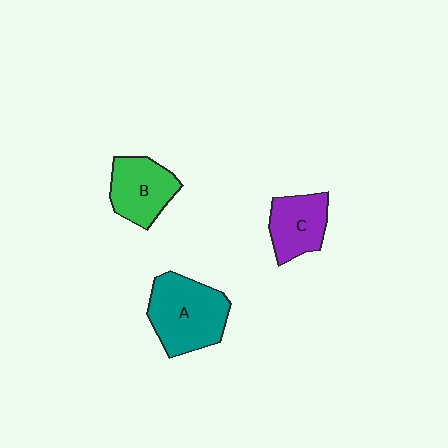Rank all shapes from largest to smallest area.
From largest to smallest: A (teal), B (green), C (purple).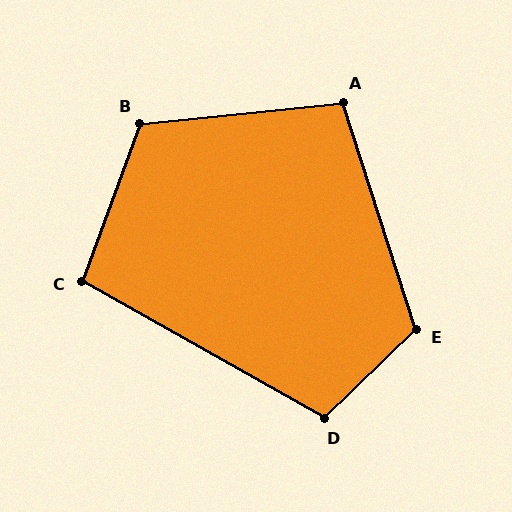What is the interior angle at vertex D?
Approximately 106 degrees (obtuse).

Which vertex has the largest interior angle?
E, at approximately 116 degrees.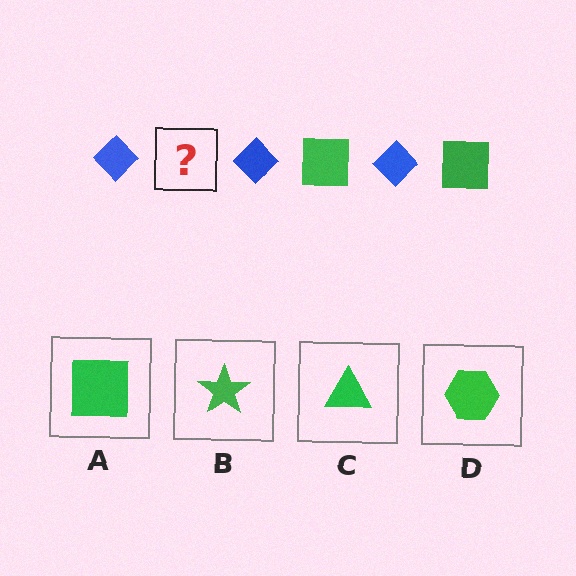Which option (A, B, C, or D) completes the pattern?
A.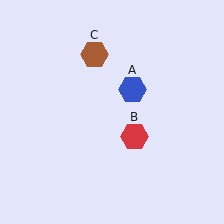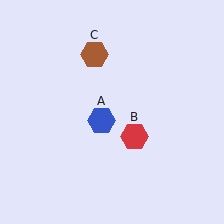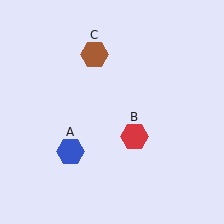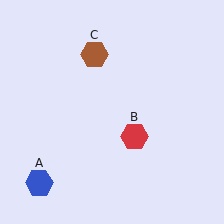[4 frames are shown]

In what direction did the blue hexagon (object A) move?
The blue hexagon (object A) moved down and to the left.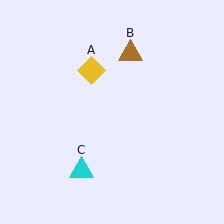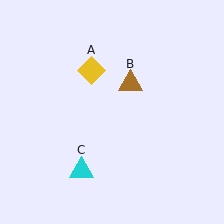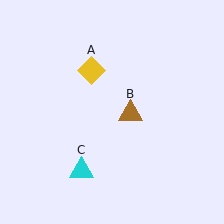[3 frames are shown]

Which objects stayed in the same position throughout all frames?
Yellow diamond (object A) and cyan triangle (object C) remained stationary.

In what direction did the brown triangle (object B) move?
The brown triangle (object B) moved down.